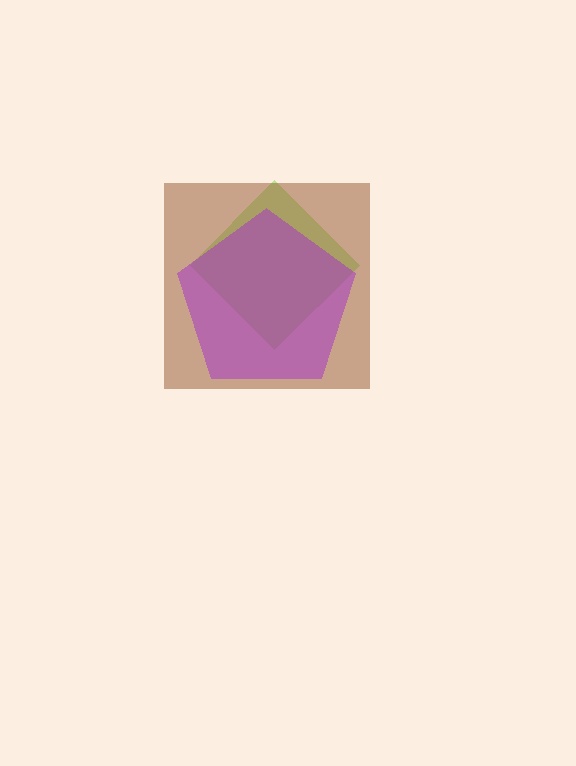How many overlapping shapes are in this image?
There are 3 overlapping shapes in the image.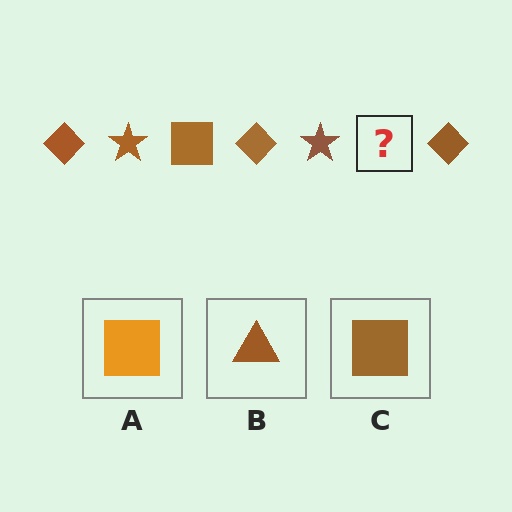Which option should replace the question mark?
Option C.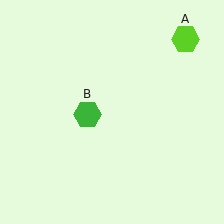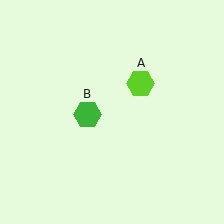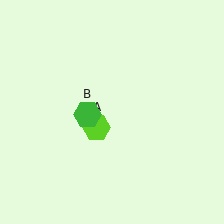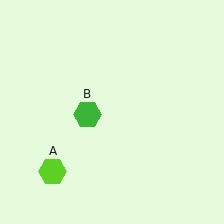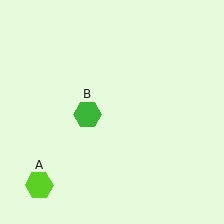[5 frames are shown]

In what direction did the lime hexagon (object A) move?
The lime hexagon (object A) moved down and to the left.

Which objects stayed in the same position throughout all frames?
Green hexagon (object B) remained stationary.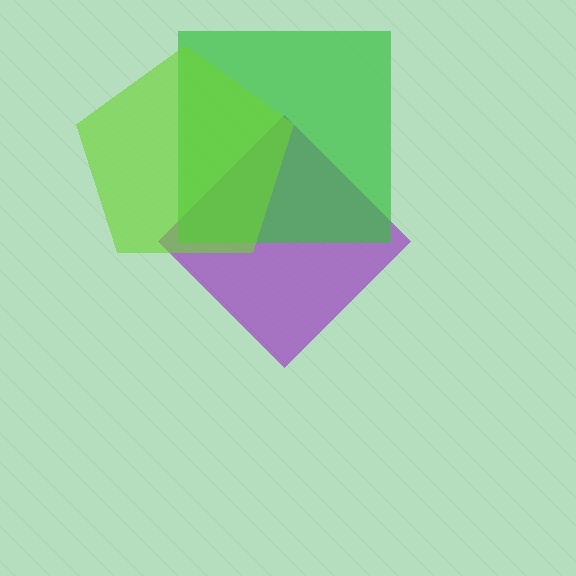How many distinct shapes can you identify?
There are 3 distinct shapes: a purple diamond, a green square, a lime pentagon.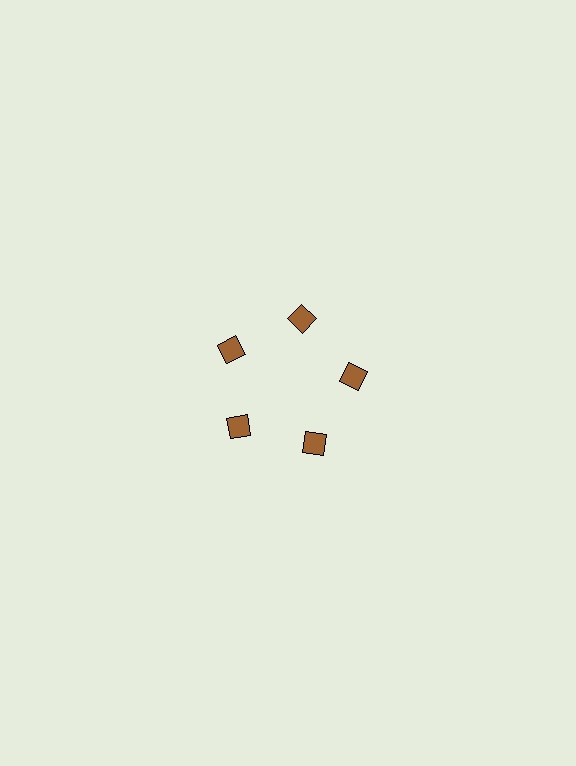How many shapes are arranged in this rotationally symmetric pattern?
There are 5 shapes, arranged in 5 groups of 1.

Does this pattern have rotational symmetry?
Yes, this pattern has 5-fold rotational symmetry. It looks the same after rotating 72 degrees around the center.